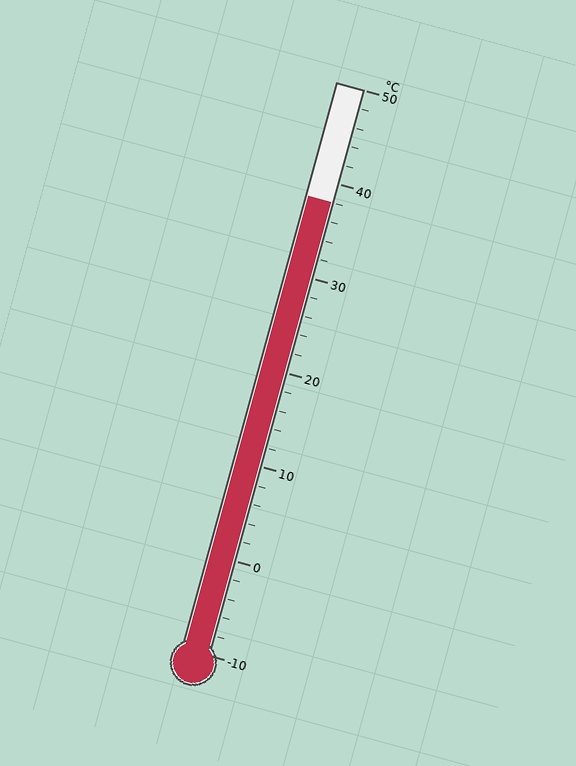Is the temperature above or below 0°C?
The temperature is above 0°C.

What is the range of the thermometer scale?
The thermometer scale ranges from -10°C to 50°C.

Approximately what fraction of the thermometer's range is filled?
The thermometer is filled to approximately 80% of its range.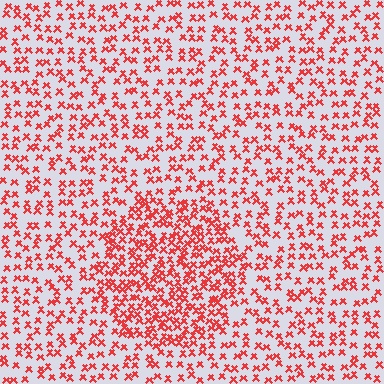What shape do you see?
I see a circle.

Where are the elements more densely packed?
The elements are more densely packed inside the circle boundary.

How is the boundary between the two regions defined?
The boundary is defined by a change in element density (approximately 1.9x ratio). All elements are the same color, size, and shape.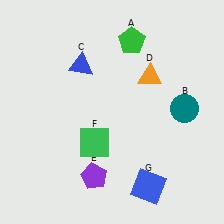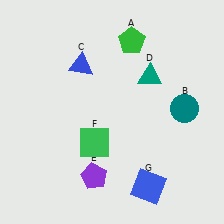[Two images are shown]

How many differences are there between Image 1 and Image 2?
There is 1 difference between the two images.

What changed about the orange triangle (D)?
In Image 1, D is orange. In Image 2, it changed to teal.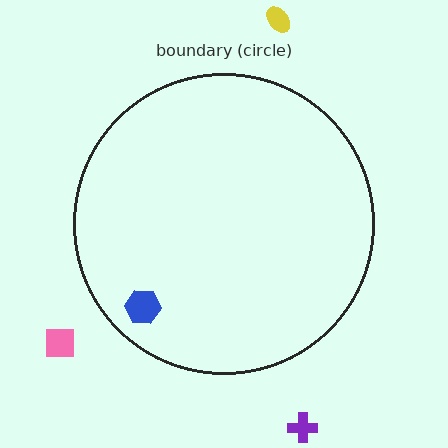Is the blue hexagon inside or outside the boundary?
Inside.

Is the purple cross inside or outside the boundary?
Outside.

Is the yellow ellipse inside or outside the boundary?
Outside.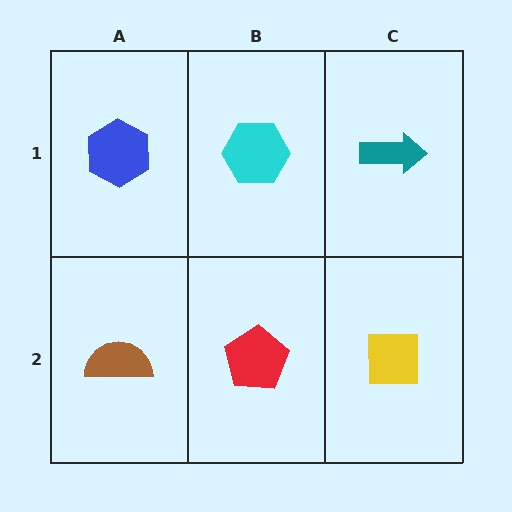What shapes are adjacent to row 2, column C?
A teal arrow (row 1, column C), a red pentagon (row 2, column B).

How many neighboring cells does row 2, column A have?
2.